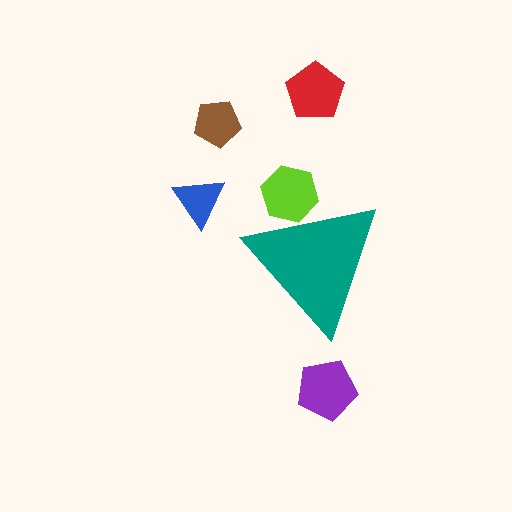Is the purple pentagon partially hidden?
No, the purple pentagon is fully visible.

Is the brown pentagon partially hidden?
No, the brown pentagon is fully visible.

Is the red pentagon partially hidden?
No, the red pentagon is fully visible.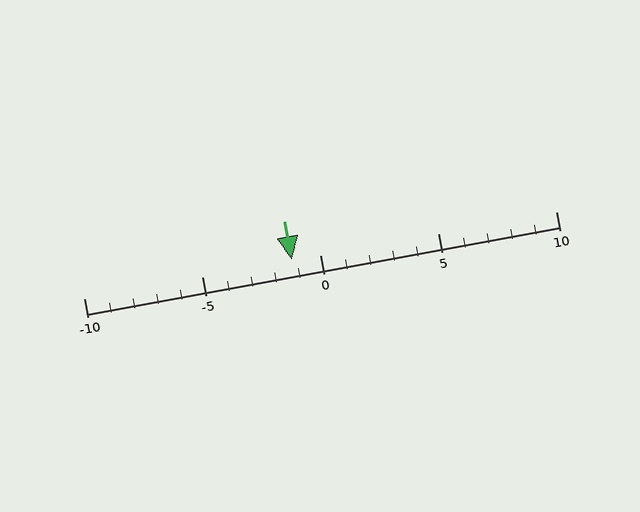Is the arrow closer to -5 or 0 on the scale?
The arrow is closer to 0.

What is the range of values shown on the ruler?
The ruler shows values from -10 to 10.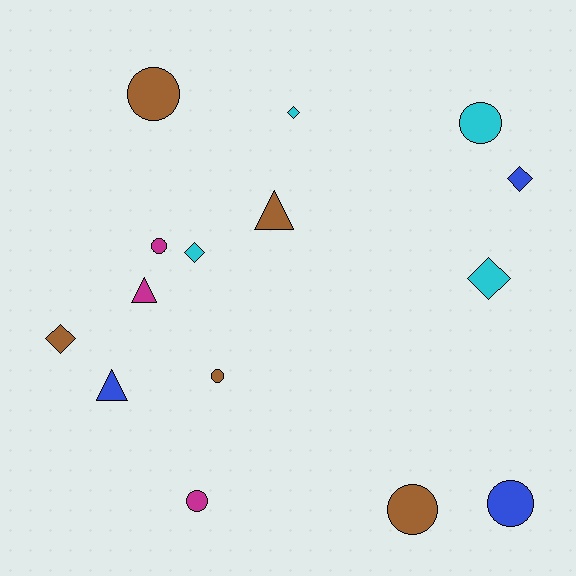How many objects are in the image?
There are 15 objects.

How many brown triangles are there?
There is 1 brown triangle.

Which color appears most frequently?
Brown, with 5 objects.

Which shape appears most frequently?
Circle, with 7 objects.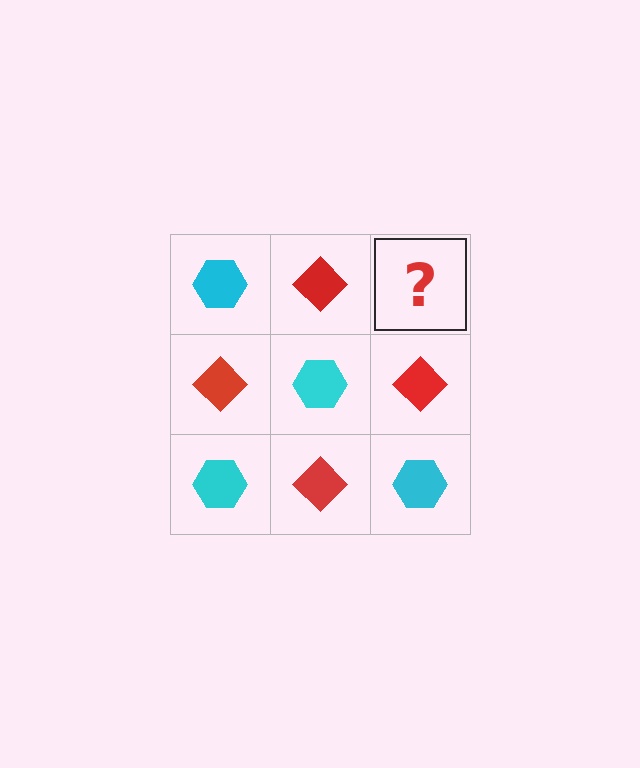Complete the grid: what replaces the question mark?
The question mark should be replaced with a cyan hexagon.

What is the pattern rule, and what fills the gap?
The rule is that it alternates cyan hexagon and red diamond in a checkerboard pattern. The gap should be filled with a cyan hexagon.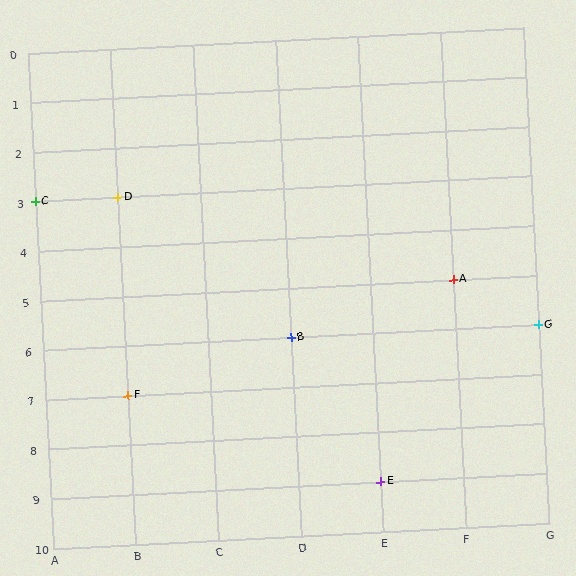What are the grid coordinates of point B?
Point B is at grid coordinates (D, 6).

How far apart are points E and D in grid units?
Points E and D are 3 columns and 6 rows apart (about 6.7 grid units diagonally).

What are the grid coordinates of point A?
Point A is at grid coordinates (F, 5).